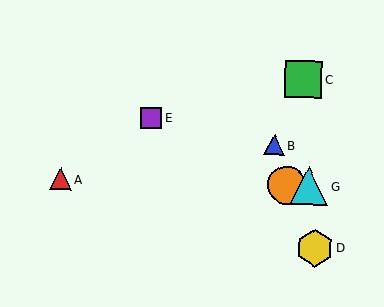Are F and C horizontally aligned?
No, F is at y≈185 and C is at y≈79.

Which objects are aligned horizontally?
Objects A, F, G are aligned horizontally.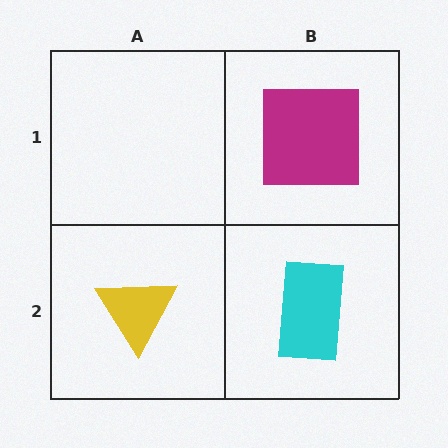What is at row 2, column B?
A cyan rectangle.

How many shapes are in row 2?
2 shapes.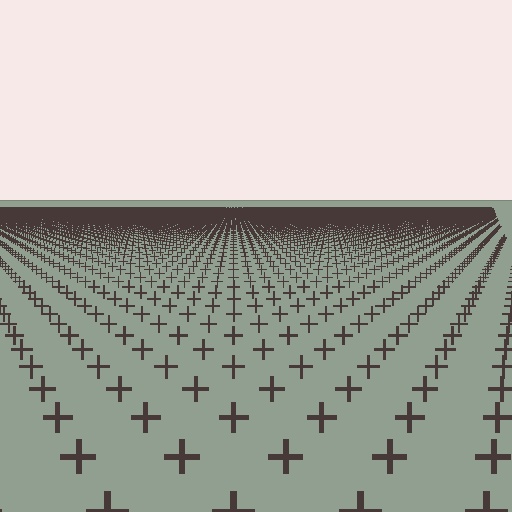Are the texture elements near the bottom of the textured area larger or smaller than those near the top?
Larger. Near the bottom, elements are closer to the viewer and appear at a bigger on-screen size.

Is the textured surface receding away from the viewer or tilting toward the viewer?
The surface is receding away from the viewer. Texture elements get smaller and denser toward the top.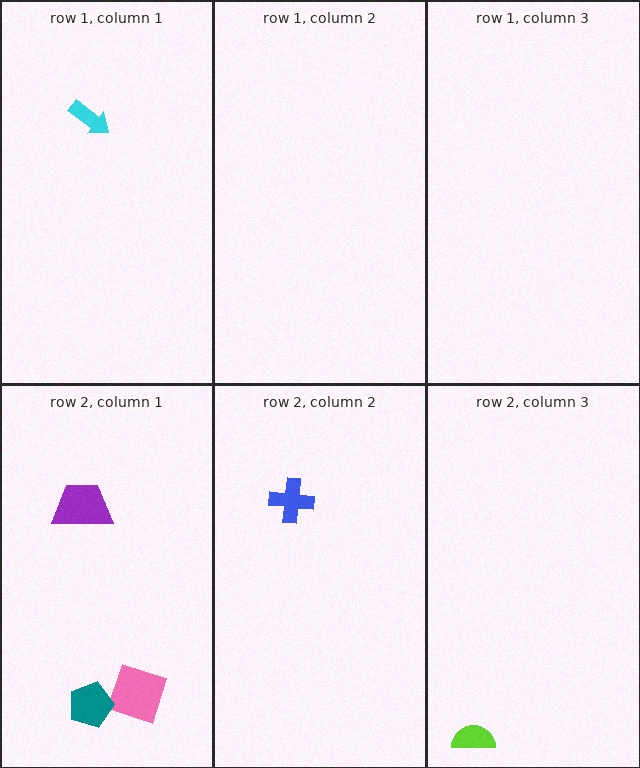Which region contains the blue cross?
The row 2, column 2 region.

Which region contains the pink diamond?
The row 2, column 1 region.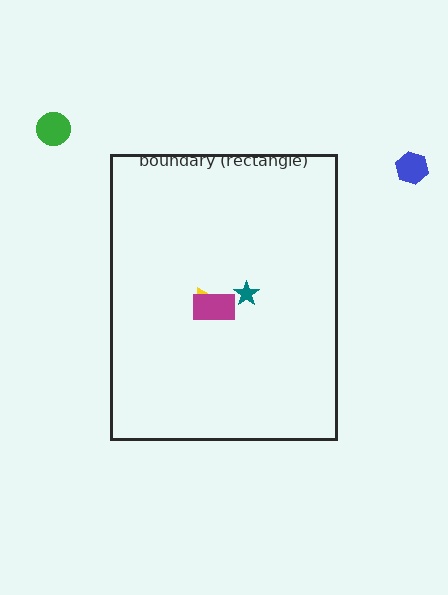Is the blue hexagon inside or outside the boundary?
Outside.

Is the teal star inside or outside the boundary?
Inside.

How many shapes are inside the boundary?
3 inside, 2 outside.